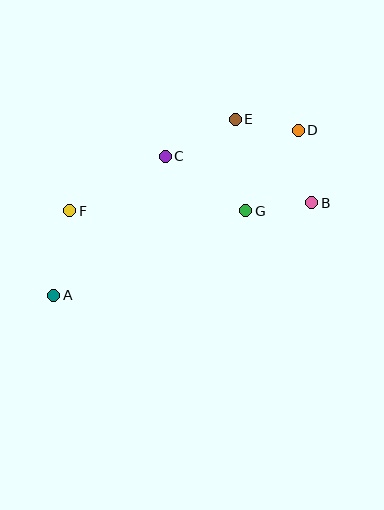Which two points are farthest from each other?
Points A and D are farthest from each other.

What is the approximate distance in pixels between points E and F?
The distance between E and F is approximately 189 pixels.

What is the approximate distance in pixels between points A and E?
The distance between A and E is approximately 253 pixels.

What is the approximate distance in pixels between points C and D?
The distance between C and D is approximately 136 pixels.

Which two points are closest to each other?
Points D and E are closest to each other.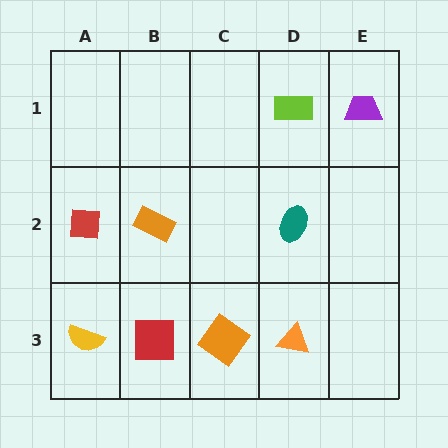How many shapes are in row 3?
4 shapes.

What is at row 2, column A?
A red square.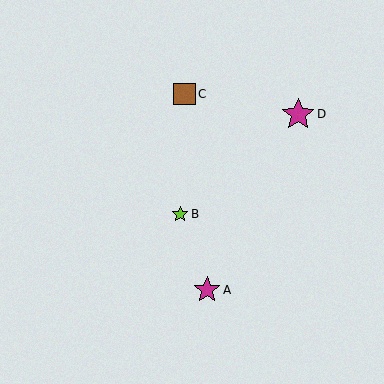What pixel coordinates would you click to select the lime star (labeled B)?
Click at (180, 214) to select the lime star B.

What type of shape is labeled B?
Shape B is a lime star.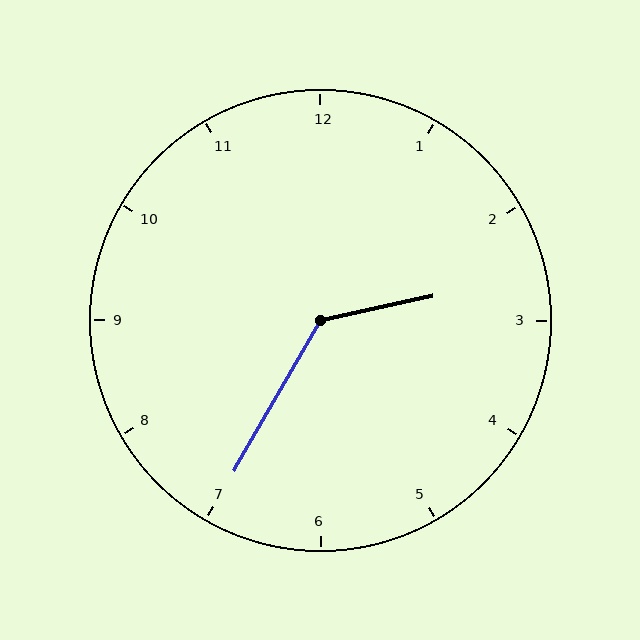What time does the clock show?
2:35.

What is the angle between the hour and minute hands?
Approximately 132 degrees.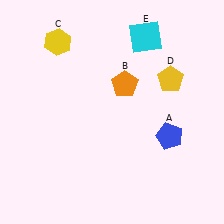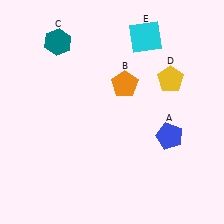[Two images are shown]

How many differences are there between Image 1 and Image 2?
There is 1 difference between the two images.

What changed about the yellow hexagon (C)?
In Image 1, C is yellow. In Image 2, it changed to teal.